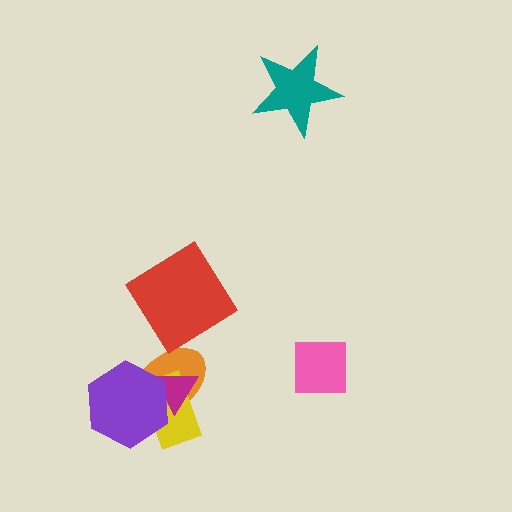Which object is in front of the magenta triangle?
The purple hexagon is in front of the magenta triangle.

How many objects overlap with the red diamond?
0 objects overlap with the red diamond.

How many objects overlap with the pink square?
0 objects overlap with the pink square.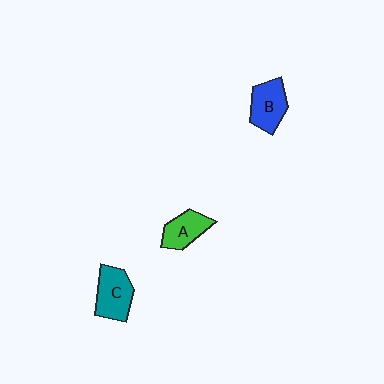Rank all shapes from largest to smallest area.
From largest to smallest: C (teal), B (blue), A (green).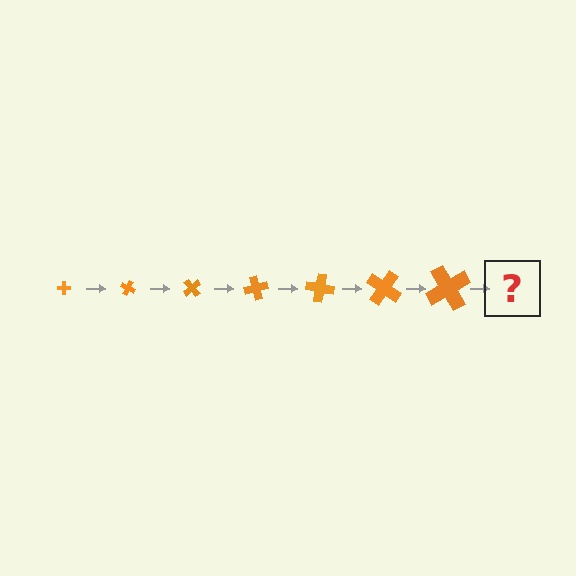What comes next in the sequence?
The next element should be a cross, larger than the previous one and rotated 175 degrees from the start.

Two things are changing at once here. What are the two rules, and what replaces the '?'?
The two rules are that the cross grows larger each step and it rotates 25 degrees each step. The '?' should be a cross, larger than the previous one and rotated 175 degrees from the start.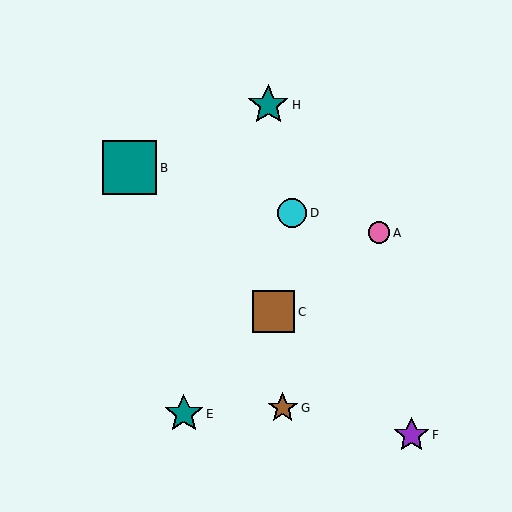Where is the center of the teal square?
The center of the teal square is at (129, 168).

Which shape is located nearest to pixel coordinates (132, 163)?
The teal square (labeled B) at (129, 168) is nearest to that location.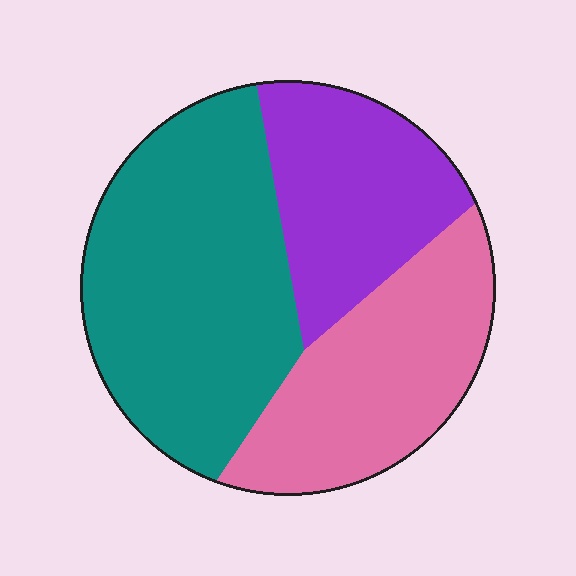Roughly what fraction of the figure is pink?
Pink takes up about one third (1/3) of the figure.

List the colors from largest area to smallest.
From largest to smallest: teal, pink, purple.